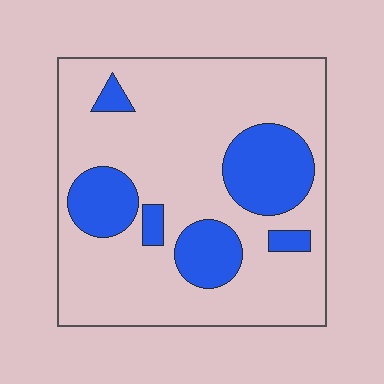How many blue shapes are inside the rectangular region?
6.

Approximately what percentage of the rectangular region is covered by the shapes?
Approximately 25%.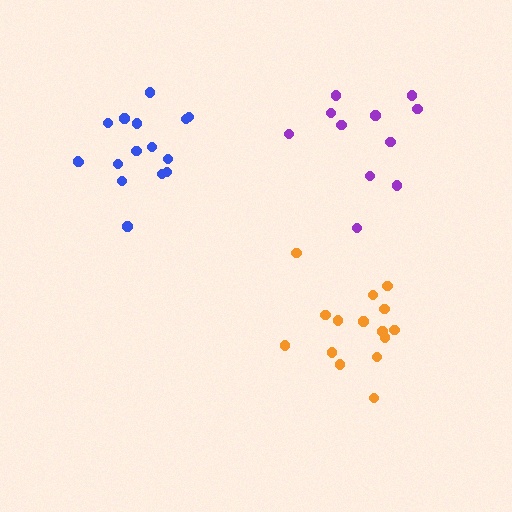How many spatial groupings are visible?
There are 3 spatial groupings.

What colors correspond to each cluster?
The clusters are colored: blue, orange, purple.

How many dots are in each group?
Group 1: 16 dots, Group 2: 15 dots, Group 3: 11 dots (42 total).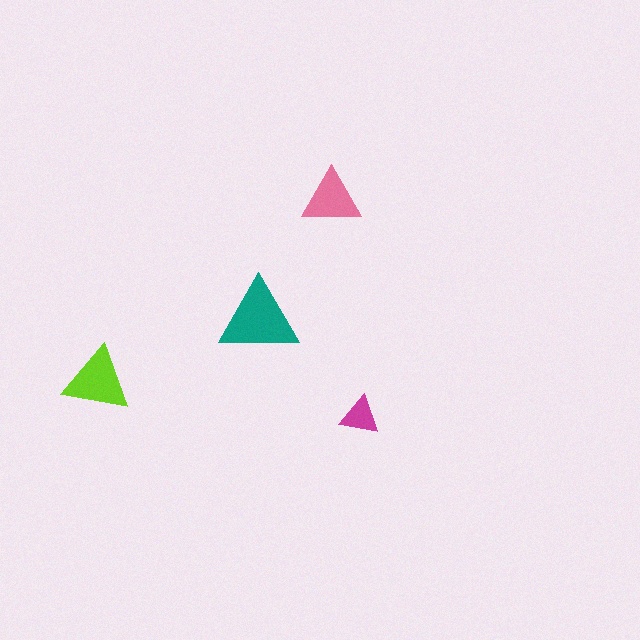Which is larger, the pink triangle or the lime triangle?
The lime one.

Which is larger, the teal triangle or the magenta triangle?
The teal one.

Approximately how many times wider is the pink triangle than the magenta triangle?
About 1.5 times wider.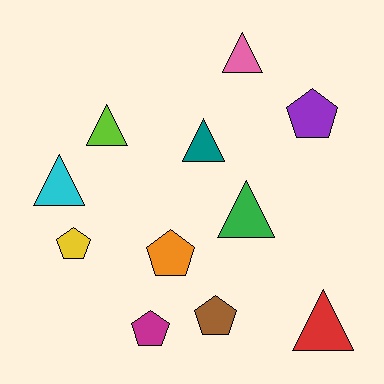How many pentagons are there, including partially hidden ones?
There are 5 pentagons.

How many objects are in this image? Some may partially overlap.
There are 11 objects.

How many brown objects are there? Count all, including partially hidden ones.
There is 1 brown object.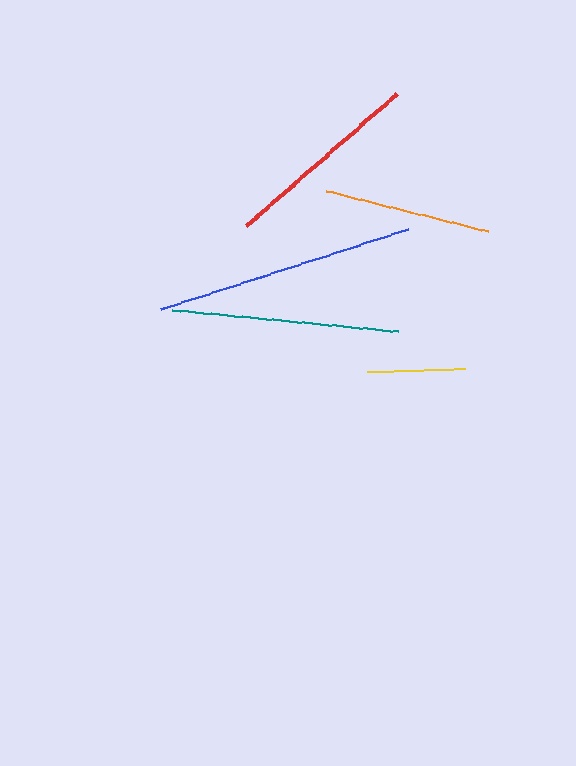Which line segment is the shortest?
The yellow line is the shortest at approximately 98 pixels.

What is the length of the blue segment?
The blue segment is approximately 260 pixels long.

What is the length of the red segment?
The red segment is approximately 200 pixels long.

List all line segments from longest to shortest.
From longest to shortest: blue, teal, red, orange, yellow.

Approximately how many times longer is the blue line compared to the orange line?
The blue line is approximately 1.6 times the length of the orange line.